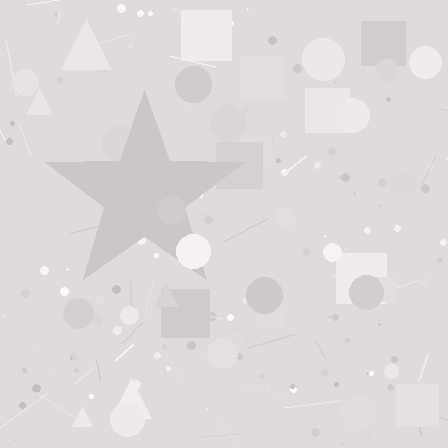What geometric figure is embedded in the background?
A star is embedded in the background.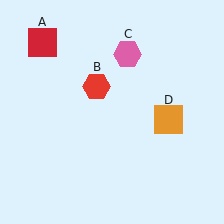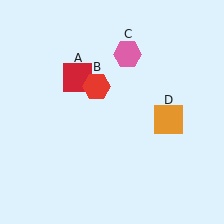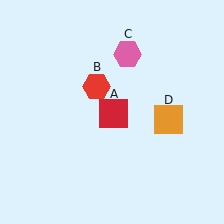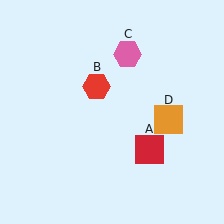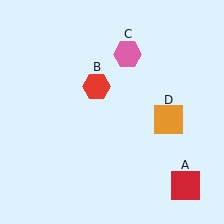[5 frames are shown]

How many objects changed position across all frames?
1 object changed position: red square (object A).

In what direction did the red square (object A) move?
The red square (object A) moved down and to the right.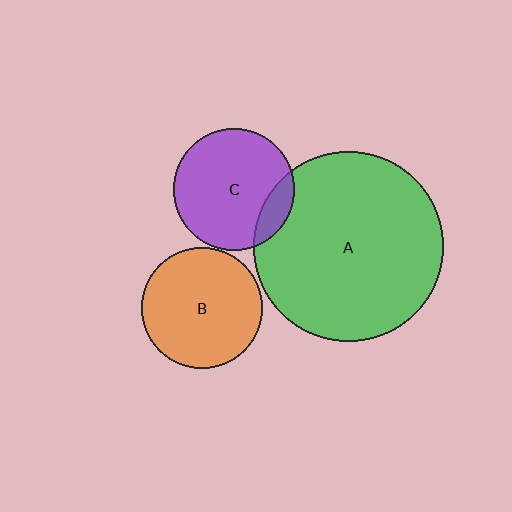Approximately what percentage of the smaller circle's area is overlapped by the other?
Approximately 15%.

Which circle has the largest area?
Circle A (green).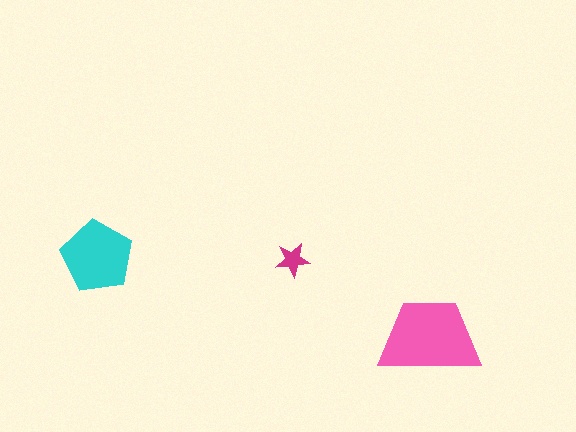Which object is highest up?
The cyan pentagon is topmost.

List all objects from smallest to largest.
The magenta star, the cyan pentagon, the pink trapezoid.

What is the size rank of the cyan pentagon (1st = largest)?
2nd.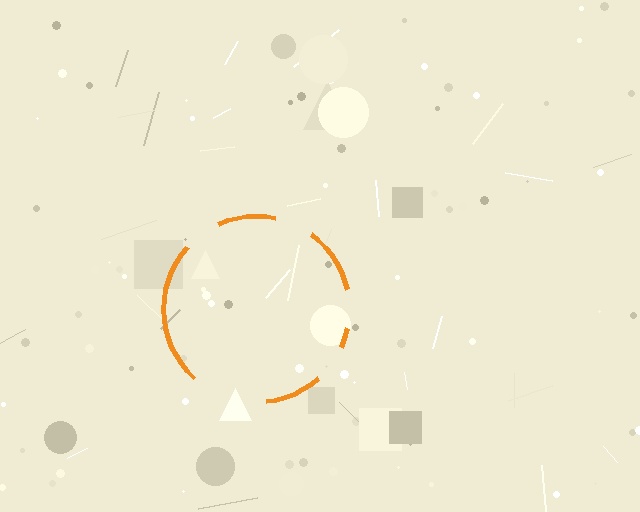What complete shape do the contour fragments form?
The contour fragments form a circle.